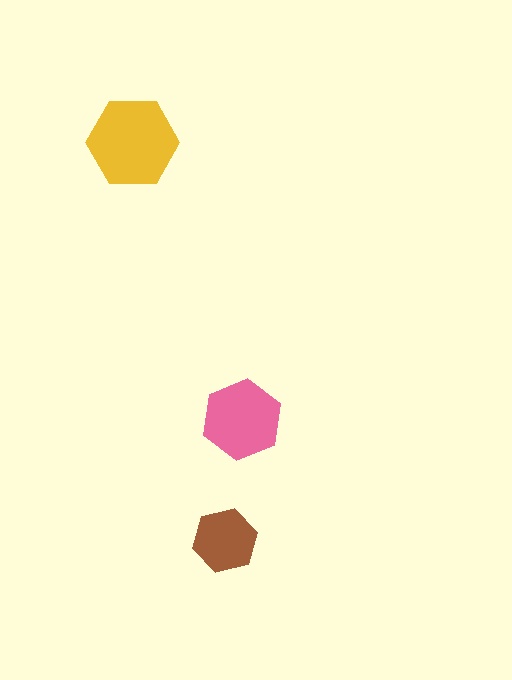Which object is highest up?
The yellow hexagon is topmost.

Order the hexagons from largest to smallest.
the yellow one, the pink one, the brown one.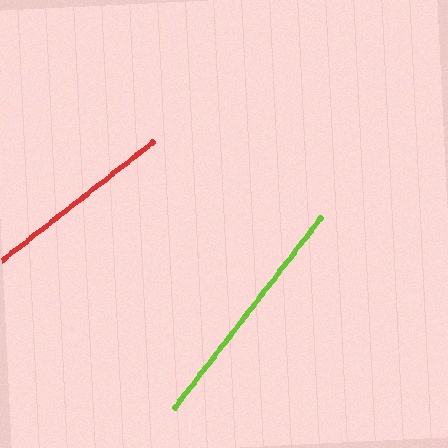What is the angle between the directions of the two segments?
Approximately 15 degrees.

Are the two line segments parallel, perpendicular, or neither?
Neither parallel nor perpendicular — they differ by about 15°.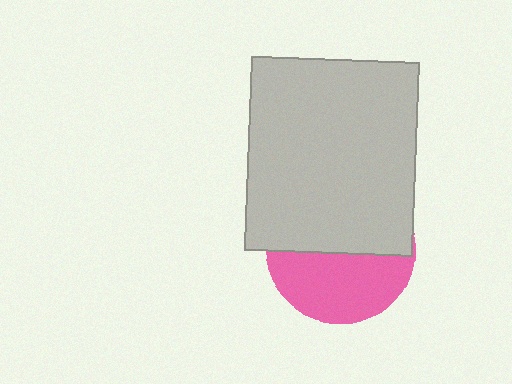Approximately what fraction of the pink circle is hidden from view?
Roughly 54% of the pink circle is hidden behind the light gray rectangle.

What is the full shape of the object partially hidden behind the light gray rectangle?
The partially hidden object is a pink circle.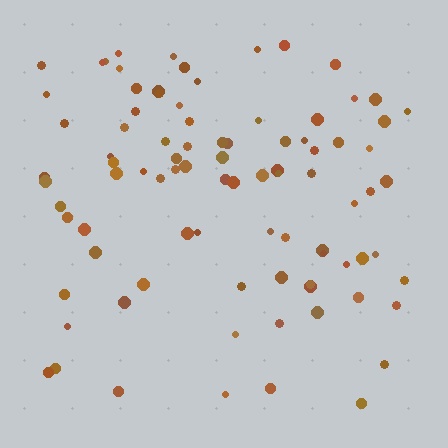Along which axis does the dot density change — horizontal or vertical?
Vertical.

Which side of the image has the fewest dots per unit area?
The bottom.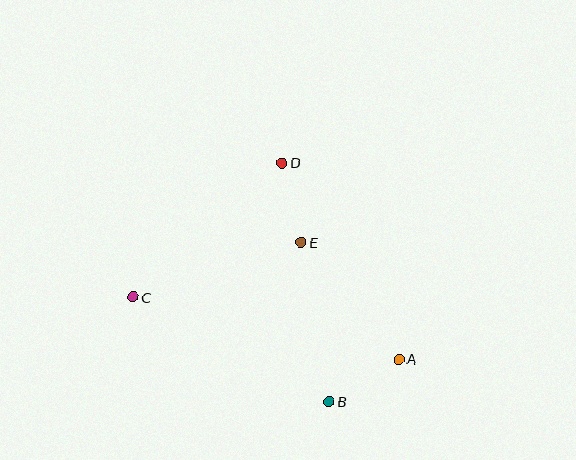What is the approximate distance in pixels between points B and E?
The distance between B and E is approximately 162 pixels.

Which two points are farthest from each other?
Points A and C are farthest from each other.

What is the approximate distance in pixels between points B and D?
The distance between B and D is approximately 243 pixels.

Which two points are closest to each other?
Points D and E are closest to each other.